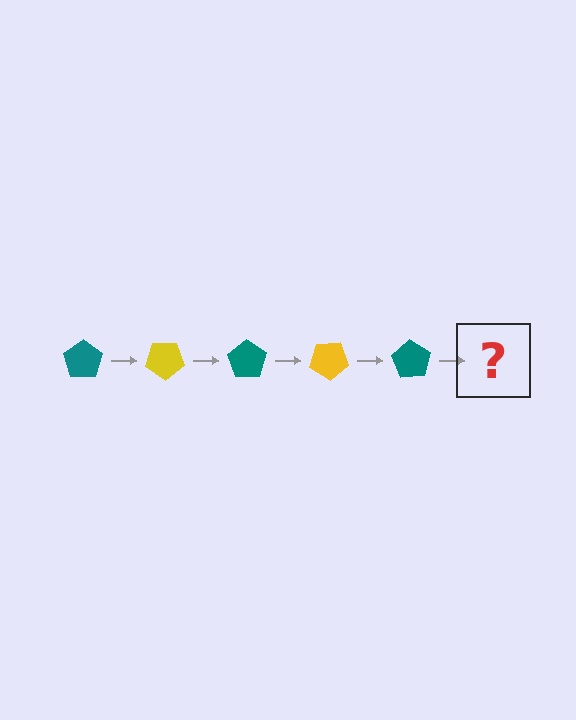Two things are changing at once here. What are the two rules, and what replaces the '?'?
The two rules are that it rotates 35 degrees each step and the color cycles through teal and yellow. The '?' should be a yellow pentagon, rotated 175 degrees from the start.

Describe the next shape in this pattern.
It should be a yellow pentagon, rotated 175 degrees from the start.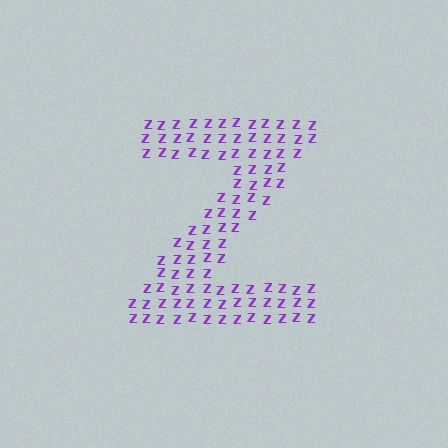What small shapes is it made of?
It is made of small letter Z's.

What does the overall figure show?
The overall figure shows the letter Z.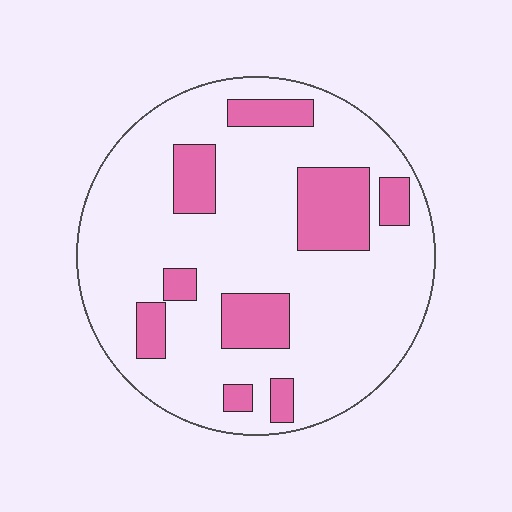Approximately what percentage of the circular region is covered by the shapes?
Approximately 20%.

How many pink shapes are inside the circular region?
9.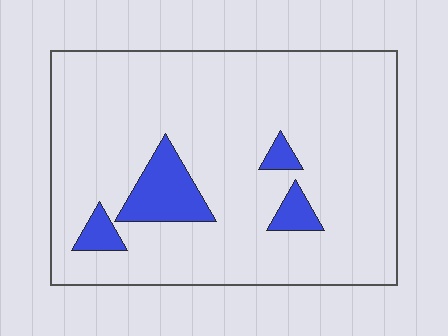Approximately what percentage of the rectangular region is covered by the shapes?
Approximately 10%.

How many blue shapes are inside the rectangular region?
4.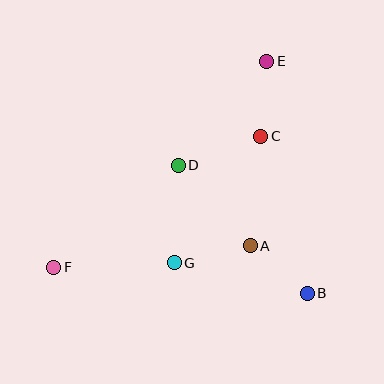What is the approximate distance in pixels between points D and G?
The distance between D and G is approximately 98 pixels.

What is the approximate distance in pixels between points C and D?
The distance between C and D is approximately 88 pixels.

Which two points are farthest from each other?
Points E and F are farthest from each other.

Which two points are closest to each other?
Points A and B are closest to each other.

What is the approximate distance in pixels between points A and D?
The distance between A and D is approximately 108 pixels.